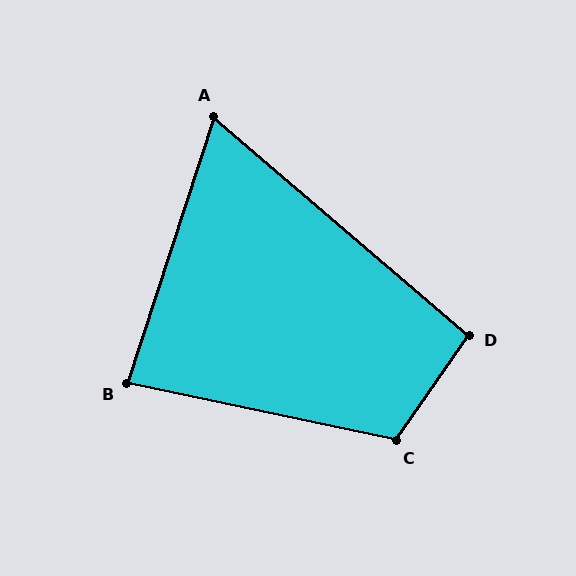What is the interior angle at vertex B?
Approximately 84 degrees (acute).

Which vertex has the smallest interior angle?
A, at approximately 67 degrees.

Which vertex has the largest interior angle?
C, at approximately 113 degrees.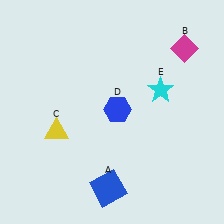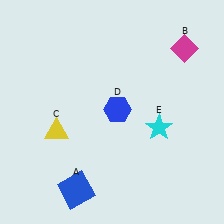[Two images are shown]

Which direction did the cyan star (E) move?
The cyan star (E) moved down.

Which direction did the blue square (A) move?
The blue square (A) moved left.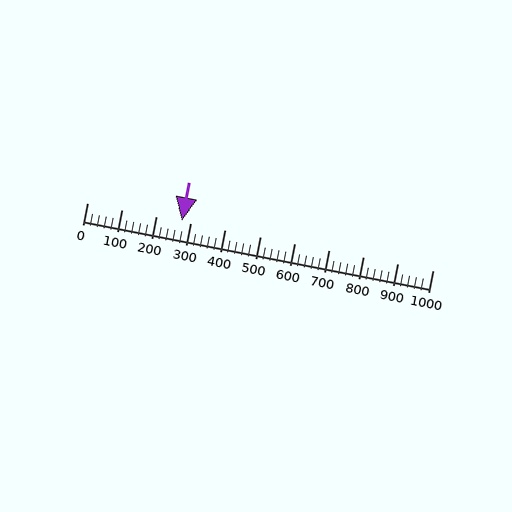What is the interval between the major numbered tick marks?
The major tick marks are spaced 100 units apart.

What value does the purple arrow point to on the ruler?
The purple arrow points to approximately 274.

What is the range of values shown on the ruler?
The ruler shows values from 0 to 1000.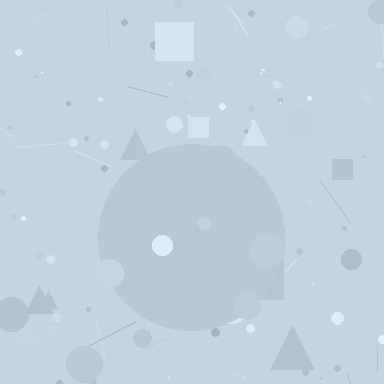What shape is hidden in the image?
A circle is hidden in the image.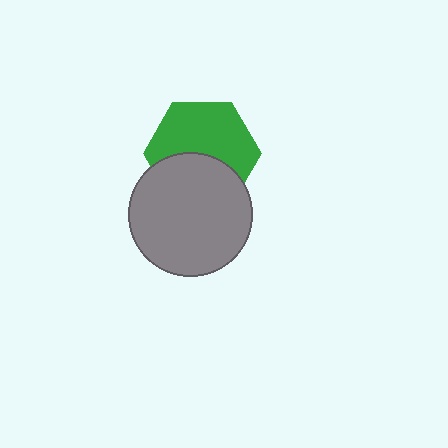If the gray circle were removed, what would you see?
You would see the complete green hexagon.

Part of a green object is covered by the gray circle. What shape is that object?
It is a hexagon.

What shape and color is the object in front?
The object in front is a gray circle.